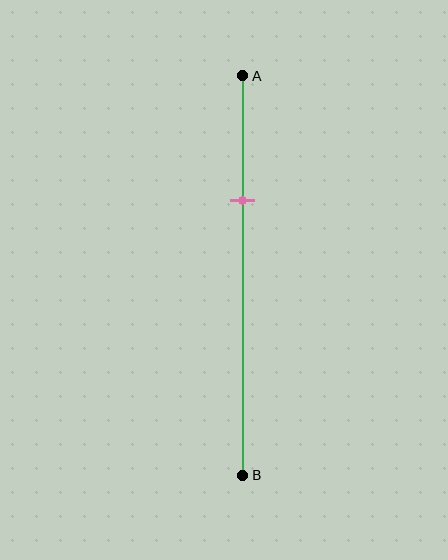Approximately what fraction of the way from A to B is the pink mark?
The pink mark is approximately 30% of the way from A to B.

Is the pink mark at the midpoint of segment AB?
No, the mark is at about 30% from A, not at the 50% midpoint.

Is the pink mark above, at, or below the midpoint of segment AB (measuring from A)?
The pink mark is above the midpoint of segment AB.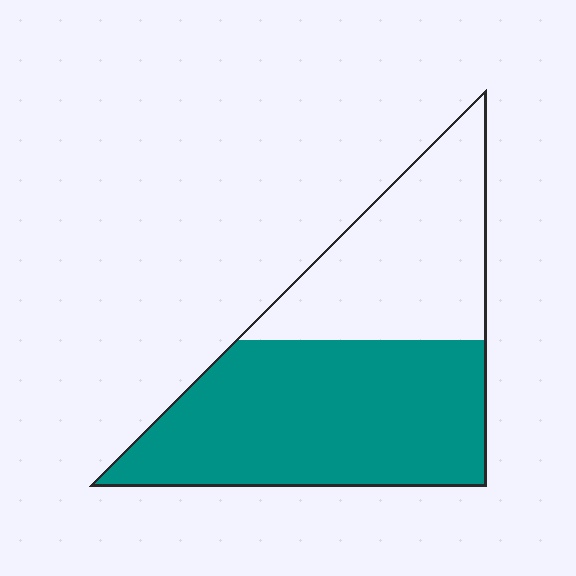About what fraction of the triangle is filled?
About three fifths (3/5).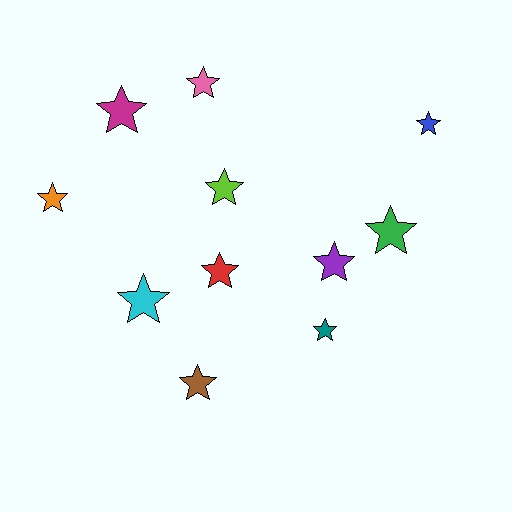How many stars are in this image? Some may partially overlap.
There are 11 stars.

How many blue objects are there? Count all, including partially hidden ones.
There is 1 blue object.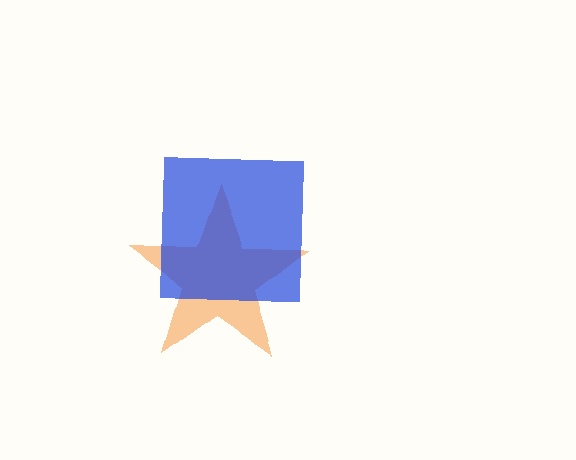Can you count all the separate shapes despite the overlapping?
Yes, there are 2 separate shapes.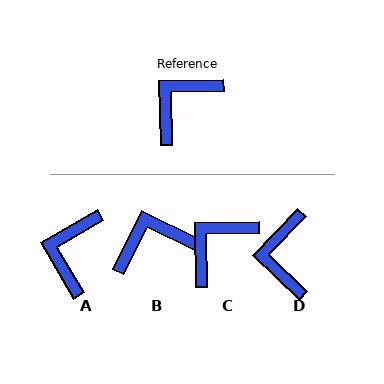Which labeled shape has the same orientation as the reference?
C.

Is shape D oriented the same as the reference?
No, it is off by about 45 degrees.